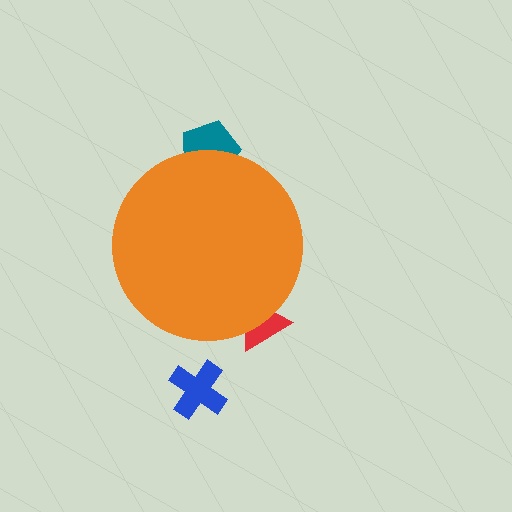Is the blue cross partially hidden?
No, the blue cross is fully visible.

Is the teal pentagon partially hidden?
Yes, the teal pentagon is partially hidden behind the orange circle.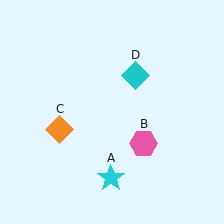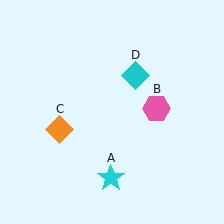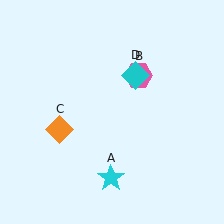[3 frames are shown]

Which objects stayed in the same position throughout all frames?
Cyan star (object A) and orange diamond (object C) and cyan diamond (object D) remained stationary.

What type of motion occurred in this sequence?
The pink hexagon (object B) rotated counterclockwise around the center of the scene.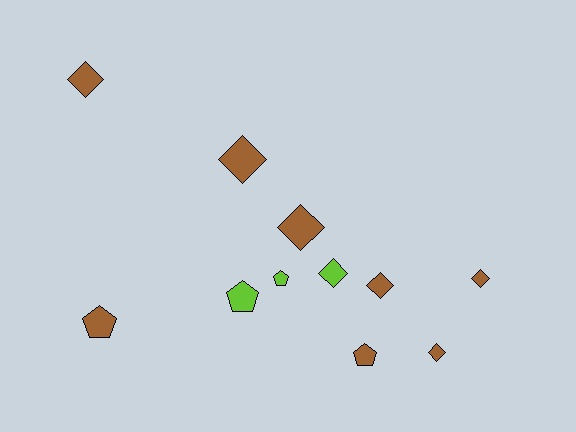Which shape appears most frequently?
Diamond, with 7 objects.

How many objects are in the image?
There are 11 objects.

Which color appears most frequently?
Brown, with 8 objects.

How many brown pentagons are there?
There are 2 brown pentagons.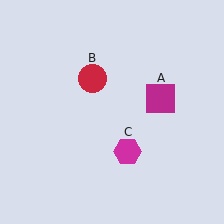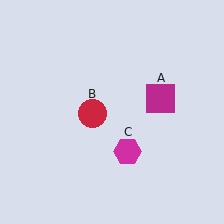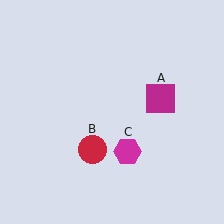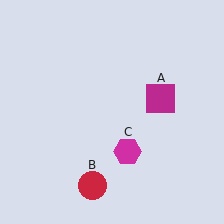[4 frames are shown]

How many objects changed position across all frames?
1 object changed position: red circle (object B).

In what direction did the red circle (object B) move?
The red circle (object B) moved down.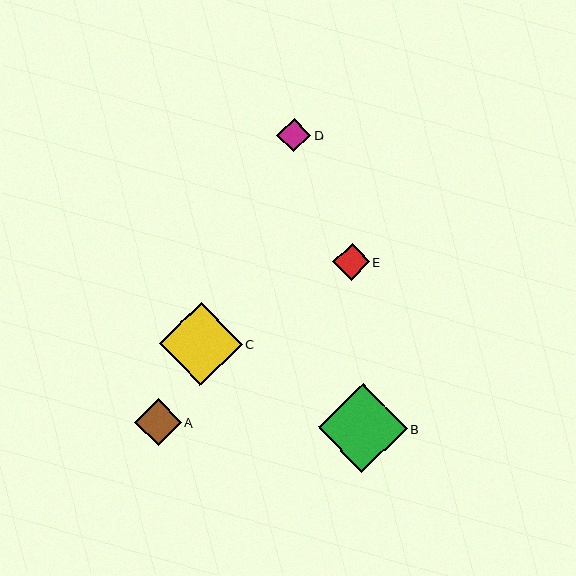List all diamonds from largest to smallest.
From largest to smallest: B, C, A, E, D.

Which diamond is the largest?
Diamond B is the largest with a size of approximately 89 pixels.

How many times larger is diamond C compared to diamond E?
Diamond C is approximately 2.3 times the size of diamond E.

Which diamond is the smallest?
Diamond D is the smallest with a size of approximately 34 pixels.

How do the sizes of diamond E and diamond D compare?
Diamond E and diamond D are approximately the same size.